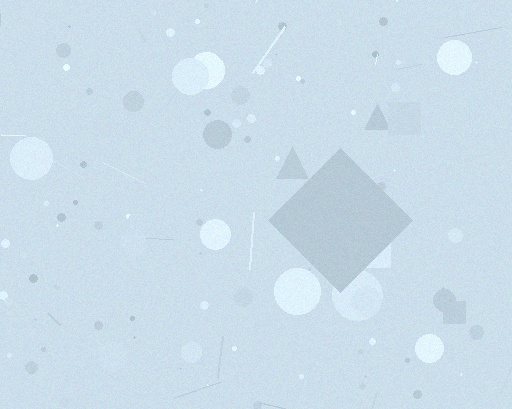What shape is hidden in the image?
A diamond is hidden in the image.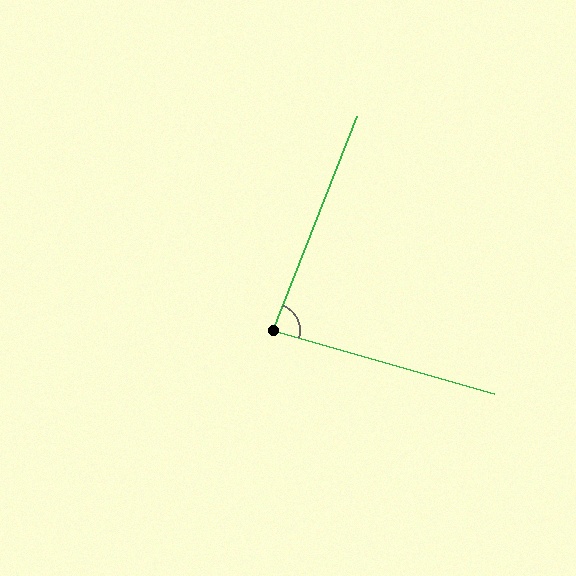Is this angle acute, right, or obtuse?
It is acute.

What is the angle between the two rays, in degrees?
Approximately 84 degrees.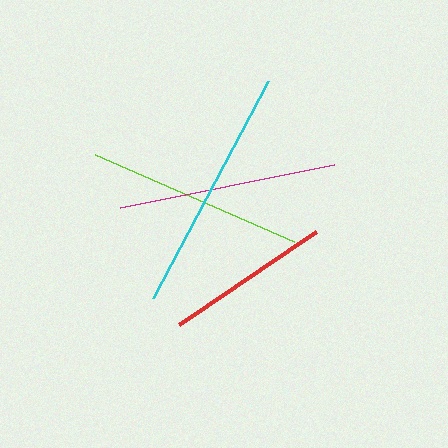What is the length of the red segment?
The red segment is approximately 165 pixels long.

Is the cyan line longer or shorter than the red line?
The cyan line is longer than the red line.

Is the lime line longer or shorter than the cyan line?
The cyan line is longer than the lime line.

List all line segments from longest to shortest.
From longest to shortest: cyan, magenta, lime, red.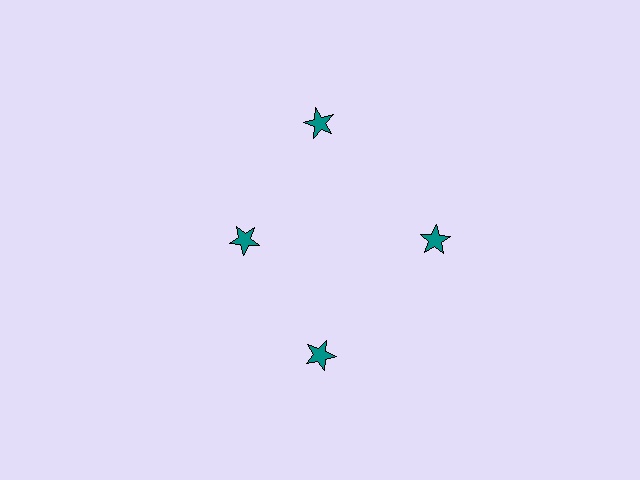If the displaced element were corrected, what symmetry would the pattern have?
It would have 4-fold rotational symmetry — the pattern would map onto itself every 90 degrees.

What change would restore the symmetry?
The symmetry would be restored by moving it outward, back onto the ring so that all 4 stars sit at equal angles and equal distance from the center.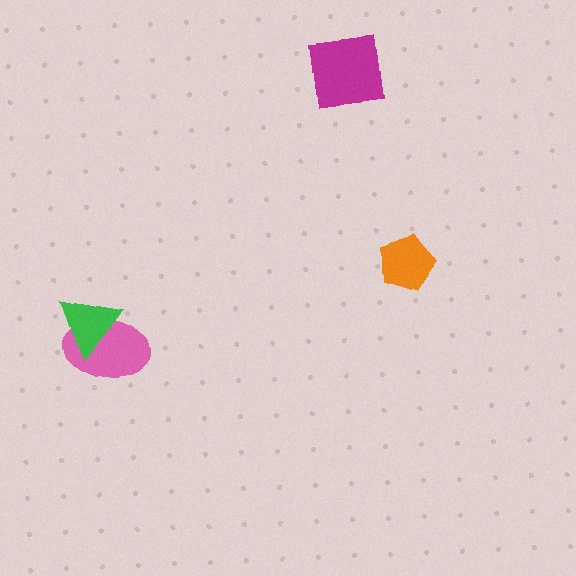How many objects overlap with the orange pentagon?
0 objects overlap with the orange pentagon.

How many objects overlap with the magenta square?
0 objects overlap with the magenta square.